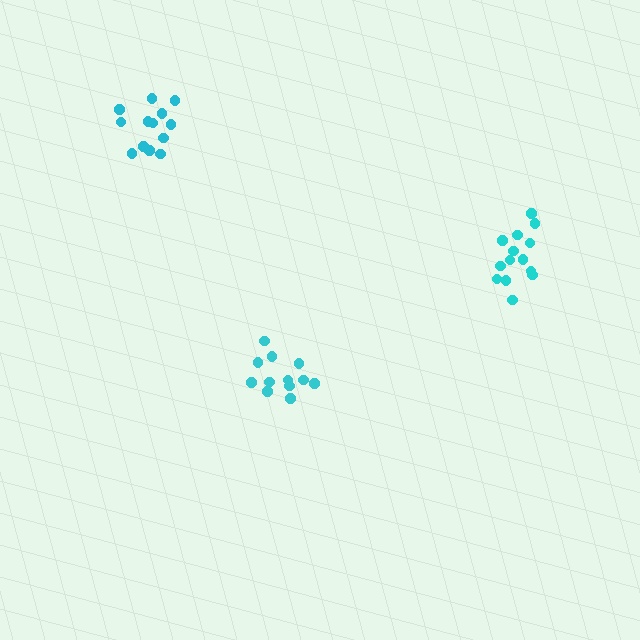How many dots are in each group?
Group 1: 13 dots, Group 2: 12 dots, Group 3: 14 dots (39 total).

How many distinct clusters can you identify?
There are 3 distinct clusters.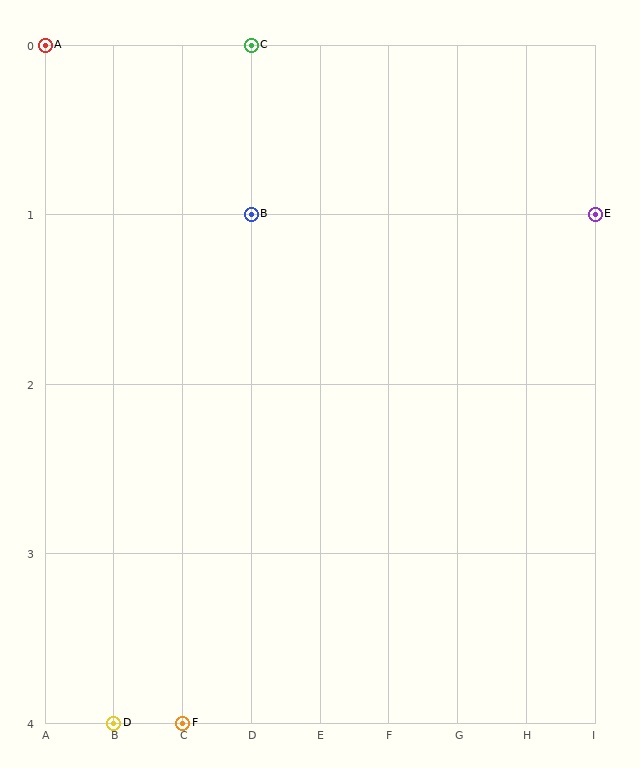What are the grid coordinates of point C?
Point C is at grid coordinates (D, 0).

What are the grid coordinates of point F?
Point F is at grid coordinates (C, 4).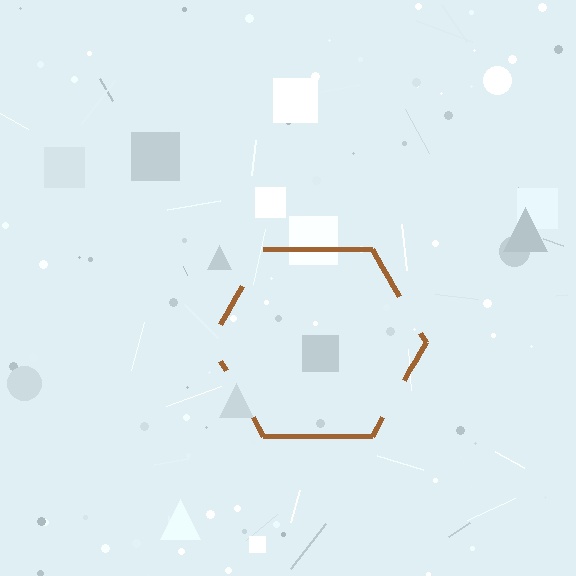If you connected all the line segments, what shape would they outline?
They would outline a hexagon.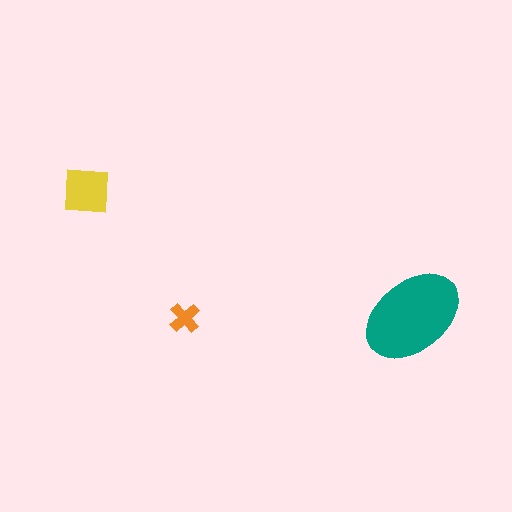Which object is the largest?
The teal ellipse.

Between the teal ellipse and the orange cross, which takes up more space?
The teal ellipse.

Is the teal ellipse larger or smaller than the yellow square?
Larger.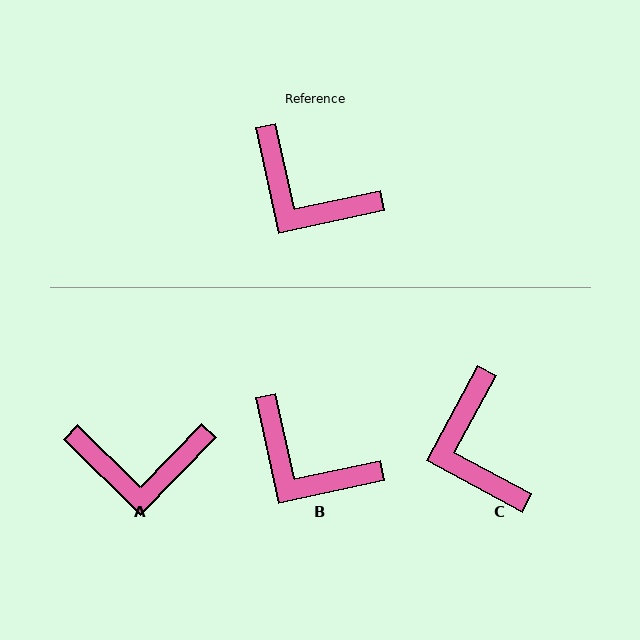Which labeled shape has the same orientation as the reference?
B.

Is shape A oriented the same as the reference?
No, it is off by about 33 degrees.